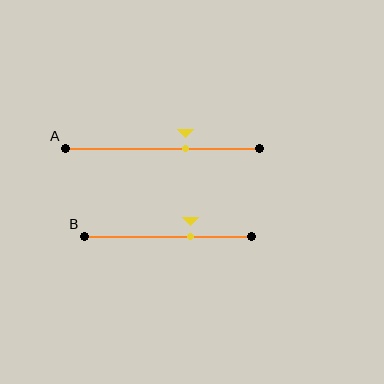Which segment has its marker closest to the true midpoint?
Segment A has its marker closest to the true midpoint.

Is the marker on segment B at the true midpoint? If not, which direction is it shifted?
No, the marker on segment B is shifted to the right by about 14% of the segment length.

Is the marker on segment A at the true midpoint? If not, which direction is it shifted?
No, the marker on segment A is shifted to the right by about 12% of the segment length.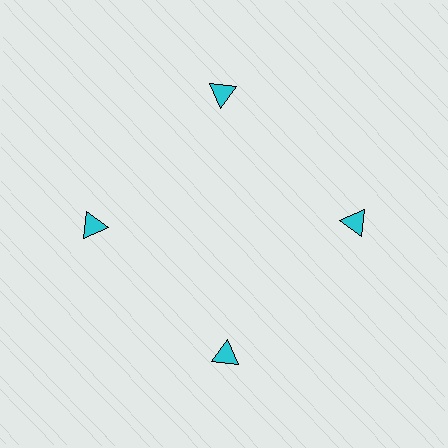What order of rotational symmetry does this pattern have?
This pattern has 4-fold rotational symmetry.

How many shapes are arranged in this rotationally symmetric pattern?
There are 4 shapes, arranged in 4 groups of 1.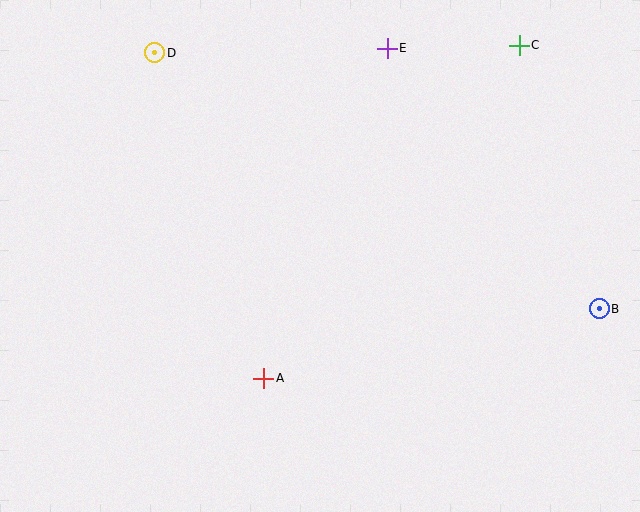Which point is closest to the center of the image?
Point A at (264, 378) is closest to the center.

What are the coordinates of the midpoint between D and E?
The midpoint between D and E is at (271, 51).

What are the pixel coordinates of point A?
Point A is at (264, 378).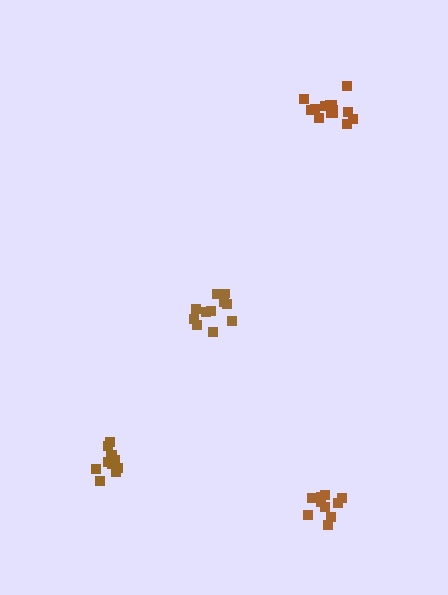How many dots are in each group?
Group 1: 14 dots, Group 2: 12 dots, Group 3: 10 dots, Group 4: 11 dots (47 total).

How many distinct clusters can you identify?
There are 4 distinct clusters.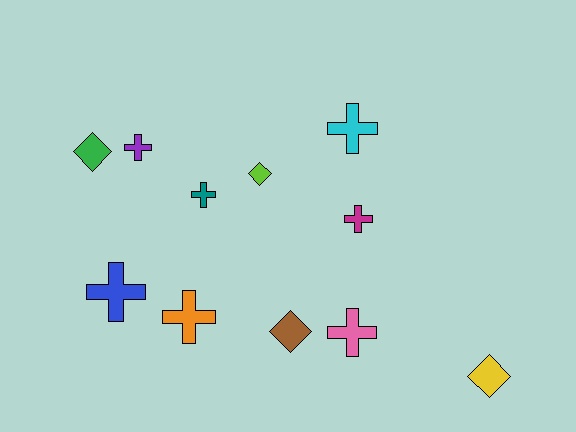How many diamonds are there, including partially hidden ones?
There are 4 diamonds.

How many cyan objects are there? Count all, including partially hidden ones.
There is 1 cyan object.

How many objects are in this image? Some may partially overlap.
There are 11 objects.